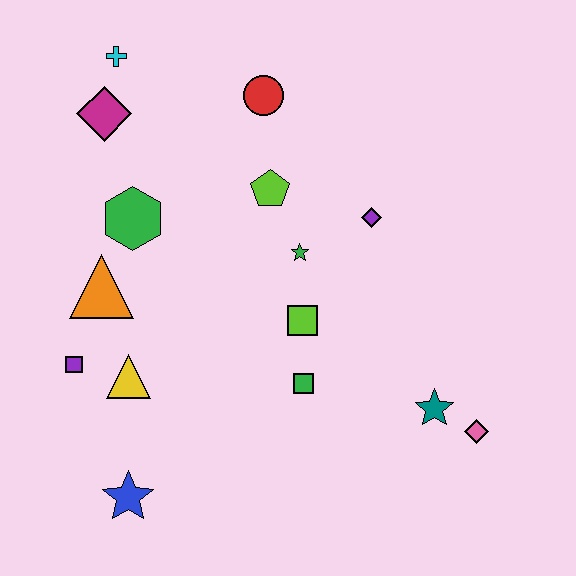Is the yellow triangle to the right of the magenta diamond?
Yes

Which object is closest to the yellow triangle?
The purple square is closest to the yellow triangle.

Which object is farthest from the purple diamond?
The blue star is farthest from the purple diamond.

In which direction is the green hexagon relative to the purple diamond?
The green hexagon is to the left of the purple diamond.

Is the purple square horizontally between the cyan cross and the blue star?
No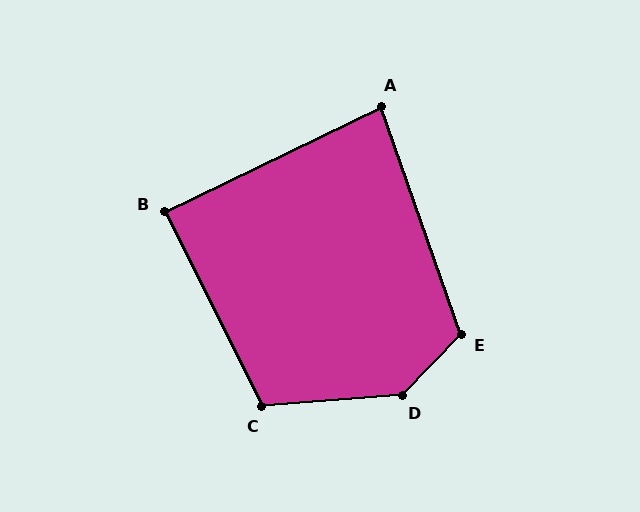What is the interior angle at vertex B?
Approximately 89 degrees (approximately right).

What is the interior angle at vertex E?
Approximately 117 degrees (obtuse).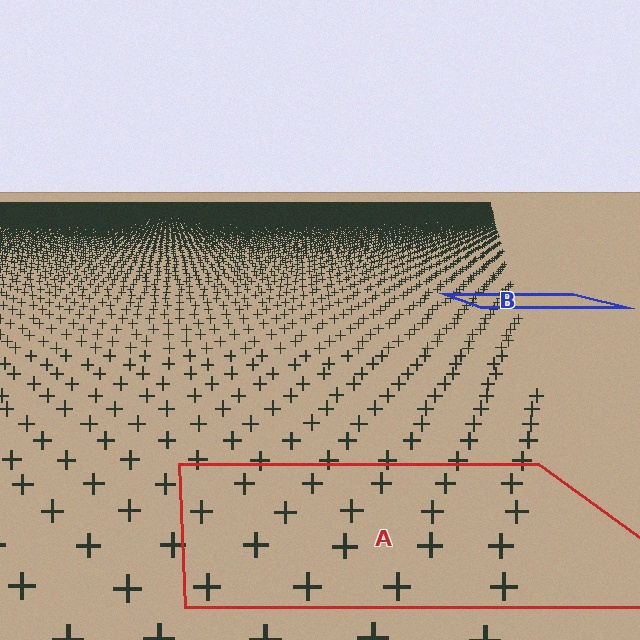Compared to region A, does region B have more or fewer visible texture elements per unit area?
Region B has more texture elements per unit area — they are packed more densely because it is farther away.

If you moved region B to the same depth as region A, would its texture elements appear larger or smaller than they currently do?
They would appear larger. At a closer depth, the same texture elements are projected at a bigger on-screen size.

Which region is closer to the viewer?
Region A is closer. The texture elements there are larger and more spread out.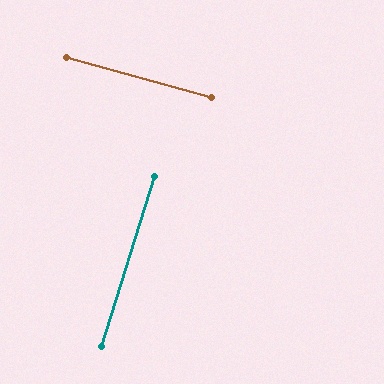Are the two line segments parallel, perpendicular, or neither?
Perpendicular — they meet at approximately 88°.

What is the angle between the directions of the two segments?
Approximately 88 degrees.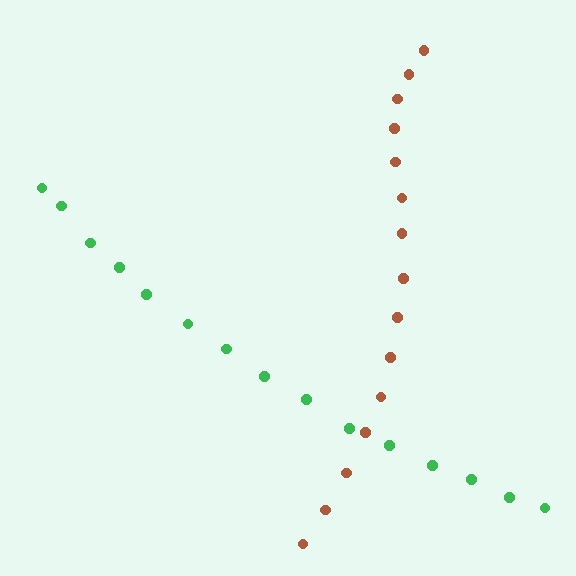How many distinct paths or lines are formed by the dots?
There are 2 distinct paths.